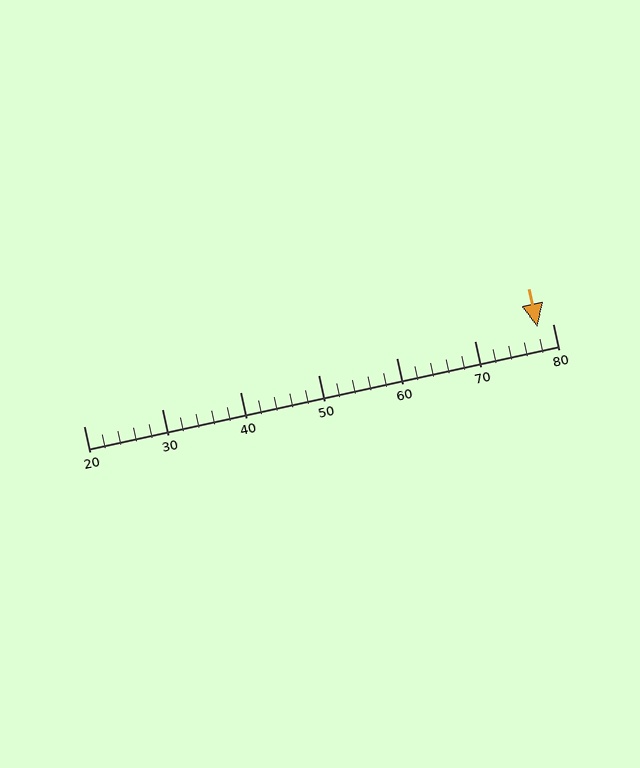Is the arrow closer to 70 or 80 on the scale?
The arrow is closer to 80.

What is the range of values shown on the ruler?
The ruler shows values from 20 to 80.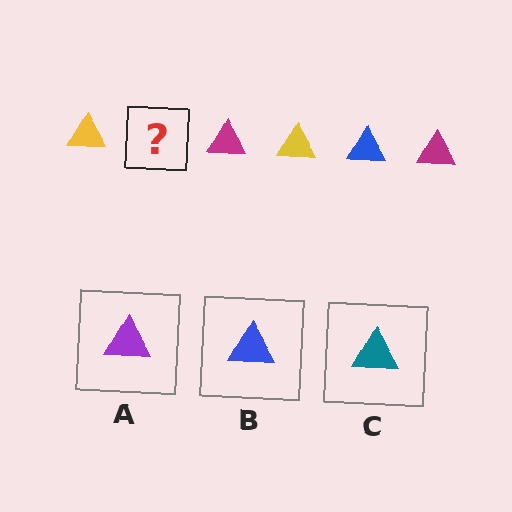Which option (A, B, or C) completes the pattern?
B.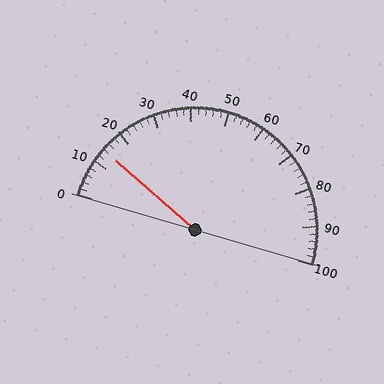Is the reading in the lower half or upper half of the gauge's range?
The reading is in the lower half of the range (0 to 100).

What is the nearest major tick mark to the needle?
The nearest major tick mark is 10.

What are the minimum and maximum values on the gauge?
The gauge ranges from 0 to 100.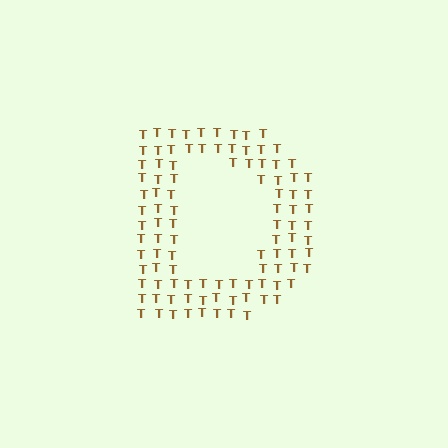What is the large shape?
The large shape is the letter D.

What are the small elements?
The small elements are letter T's.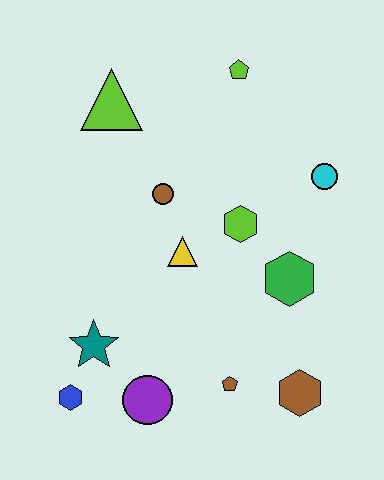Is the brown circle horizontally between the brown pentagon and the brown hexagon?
No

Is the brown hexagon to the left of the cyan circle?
Yes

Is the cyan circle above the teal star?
Yes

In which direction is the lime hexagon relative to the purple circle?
The lime hexagon is above the purple circle.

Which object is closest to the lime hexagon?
The yellow triangle is closest to the lime hexagon.